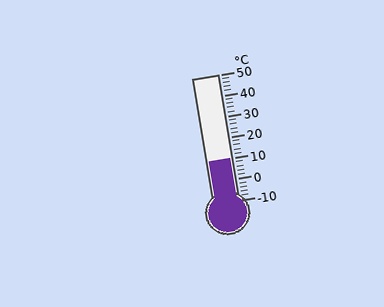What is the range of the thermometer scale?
The thermometer scale ranges from -10°C to 50°C.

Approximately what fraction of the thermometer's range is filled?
The thermometer is filled to approximately 35% of its range.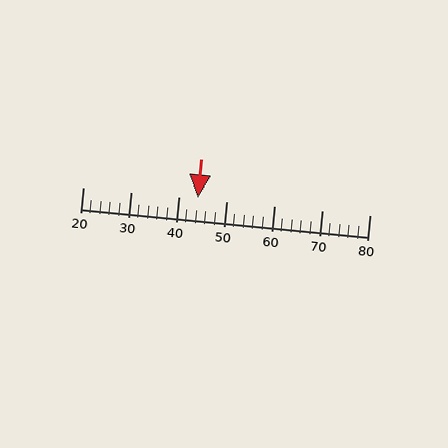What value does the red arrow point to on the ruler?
The red arrow points to approximately 44.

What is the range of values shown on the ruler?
The ruler shows values from 20 to 80.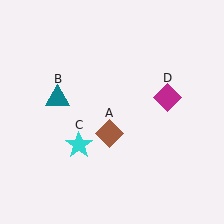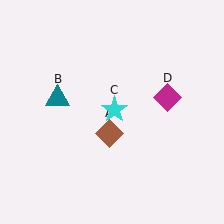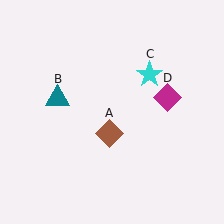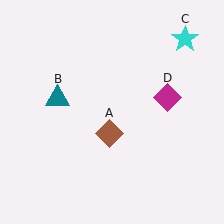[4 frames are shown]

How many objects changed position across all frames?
1 object changed position: cyan star (object C).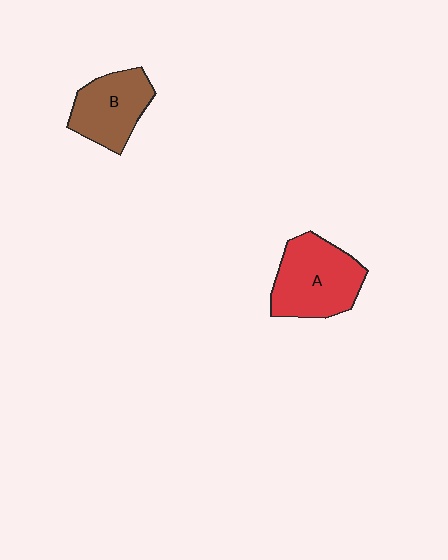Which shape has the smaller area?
Shape B (brown).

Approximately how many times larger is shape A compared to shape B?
Approximately 1.3 times.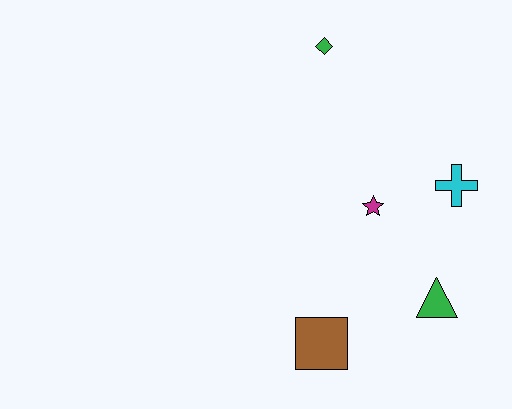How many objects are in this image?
There are 5 objects.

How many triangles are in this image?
There is 1 triangle.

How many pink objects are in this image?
There are no pink objects.